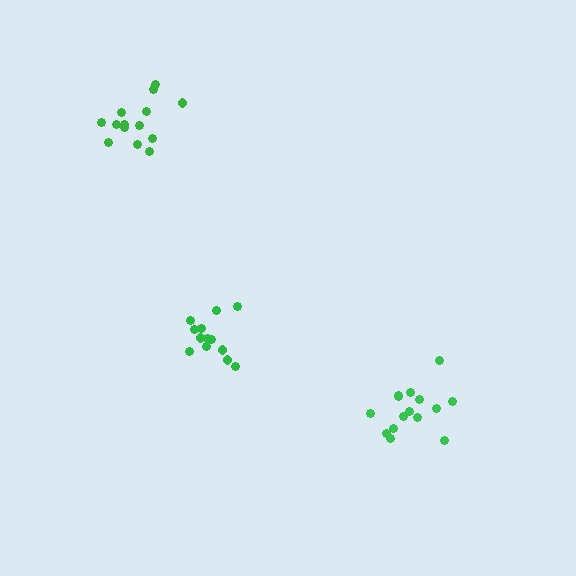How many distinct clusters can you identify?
There are 3 distinct clusters.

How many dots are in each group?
Group 1: 15 dots, Group 2: 13 dots, Group 3: 15 dots (43 total).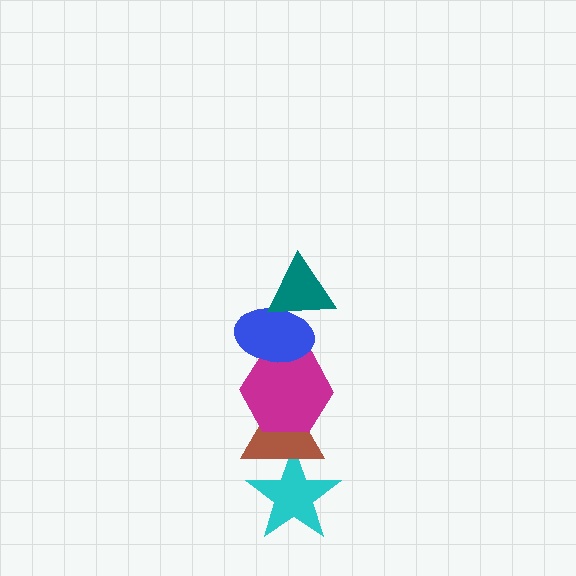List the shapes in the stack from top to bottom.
From top to bottom: the teal triangle, the blue ellipse, the magenta hexagon, the brown triangle, the cyan star.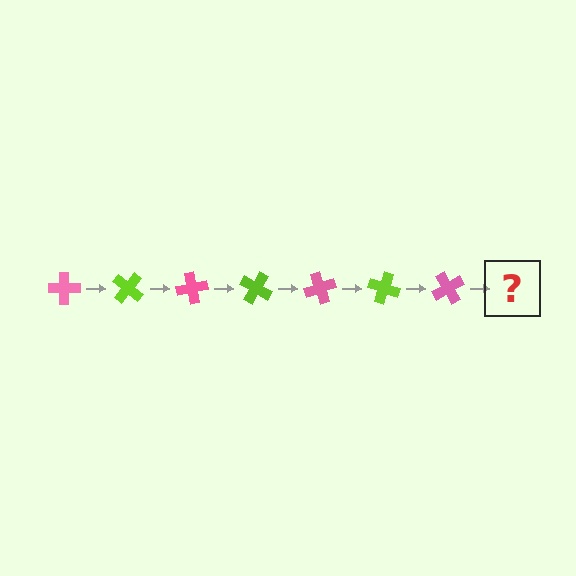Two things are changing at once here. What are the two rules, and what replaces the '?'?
The two rules are that it rotates 40 degrees each step and the color cycles through pink and lime. The '?' should be a lime cross, rotated 280 degrees from the start.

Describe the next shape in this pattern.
It should be a lime cross, rotated 280 degrees from the start.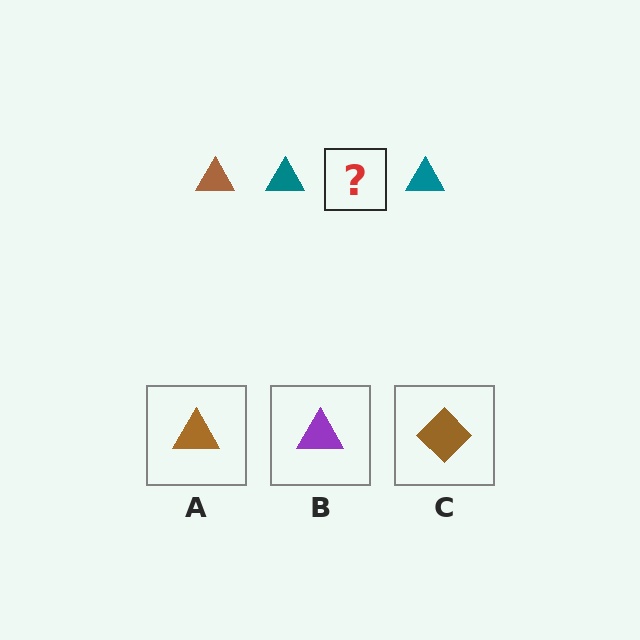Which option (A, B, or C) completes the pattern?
A.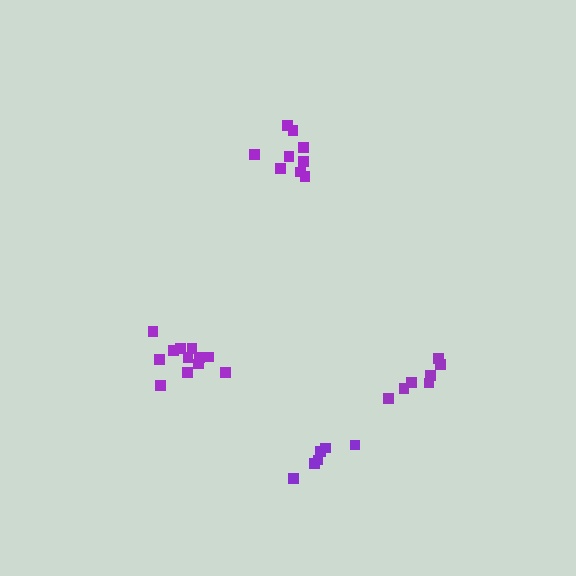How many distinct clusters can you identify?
There are 4 distinct clusters.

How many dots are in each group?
Group 1: 12 dots, Group 2: 9 dots, Group 3: 6 dots, Group 4: 7 dots (34 total).